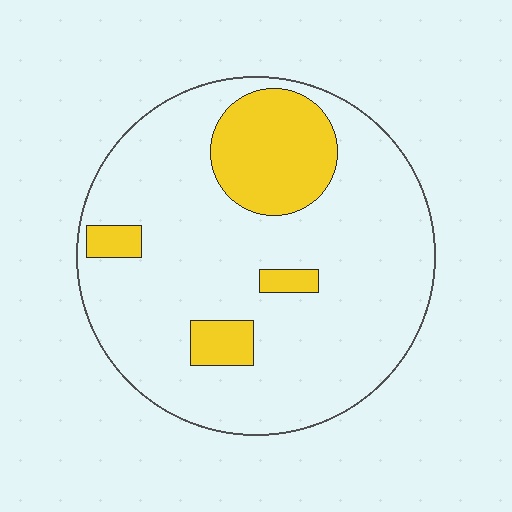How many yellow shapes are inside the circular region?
4.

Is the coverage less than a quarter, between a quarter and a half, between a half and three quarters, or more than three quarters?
Less than a quarter.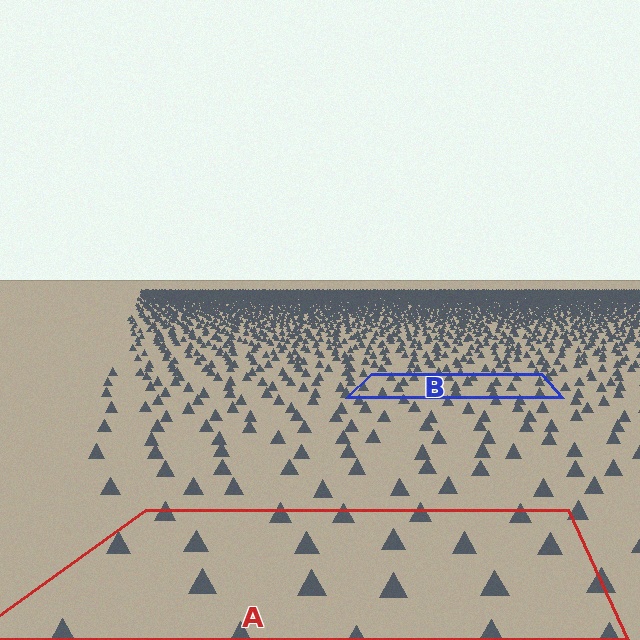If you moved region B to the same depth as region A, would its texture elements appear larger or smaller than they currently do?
They would appear larger. At a closer depth, the same texture elements are projected at a bigger on-screen size.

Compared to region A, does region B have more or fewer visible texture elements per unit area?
Region B has more texture elements per unit area — they are packed more densely because it is farther away.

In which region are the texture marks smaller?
The texture marks are smaller in region B, because it is farther away.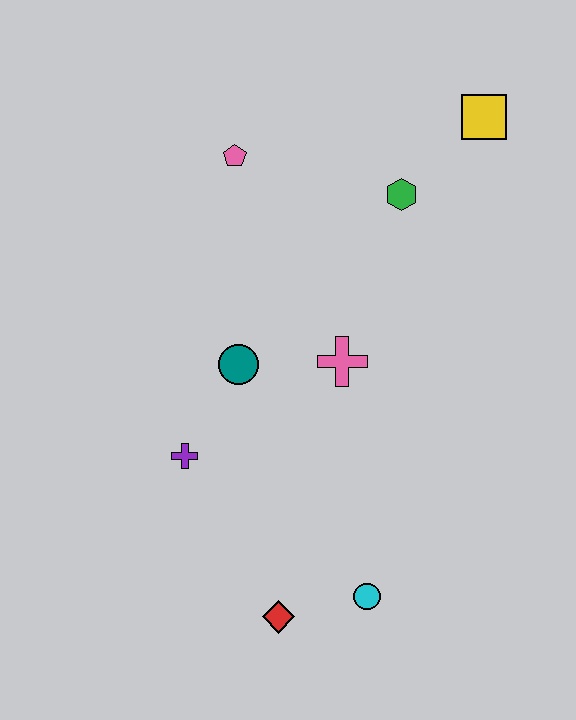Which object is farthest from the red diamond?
The yellow square is farthest from the red diamond.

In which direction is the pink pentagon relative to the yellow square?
The pink pentagon is to the left of the yellow square.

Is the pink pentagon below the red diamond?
No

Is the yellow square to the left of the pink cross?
No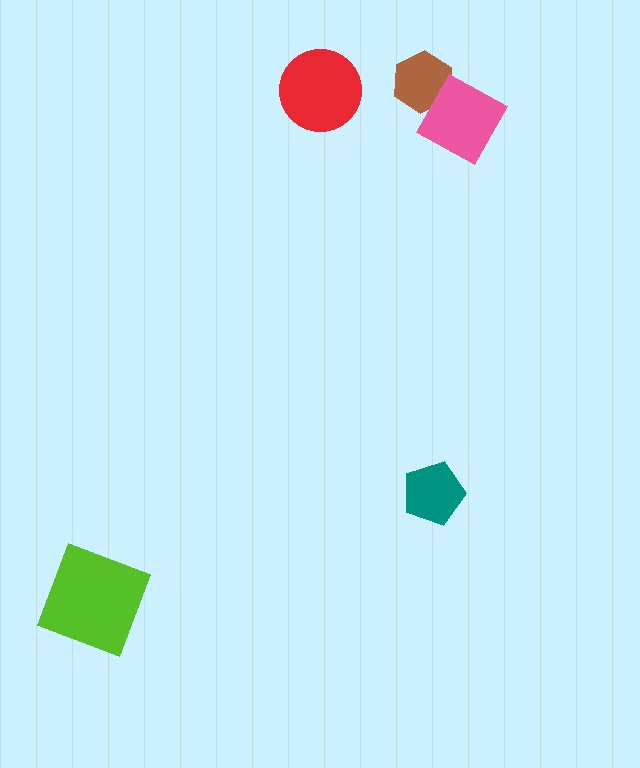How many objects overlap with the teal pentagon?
0 objects overlap with the teal pentagon.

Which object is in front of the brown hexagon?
The pink diamond is in front of the brown hexagon.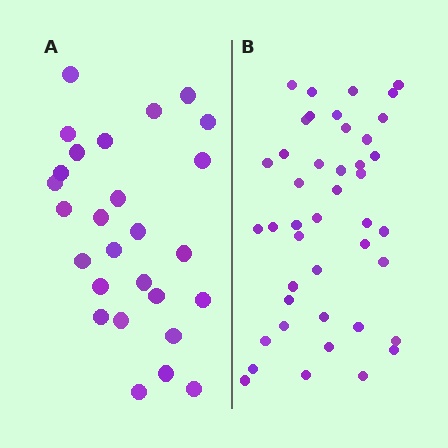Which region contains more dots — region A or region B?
Region B (the right region) has more dots.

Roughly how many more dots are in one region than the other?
Region B has approximately 15 more dots than region A.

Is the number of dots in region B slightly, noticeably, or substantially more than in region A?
Region B has substantially more. The ratio is roughly 1.6 to 1.